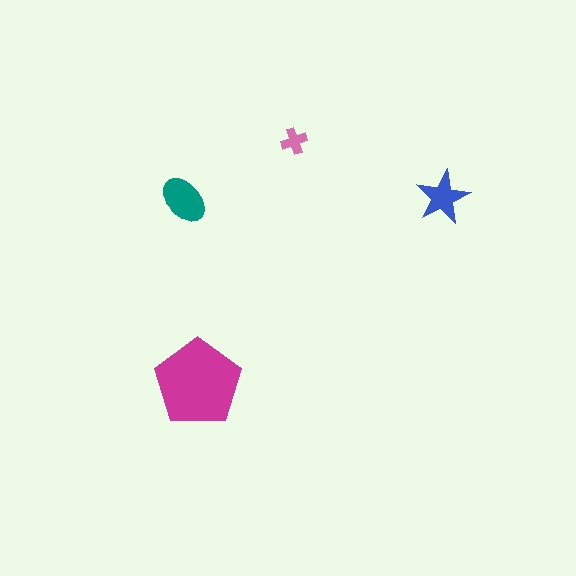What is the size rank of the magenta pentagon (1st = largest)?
1st.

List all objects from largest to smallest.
The magenta pentagon, the teal ellipse, the blue star, the pink cross.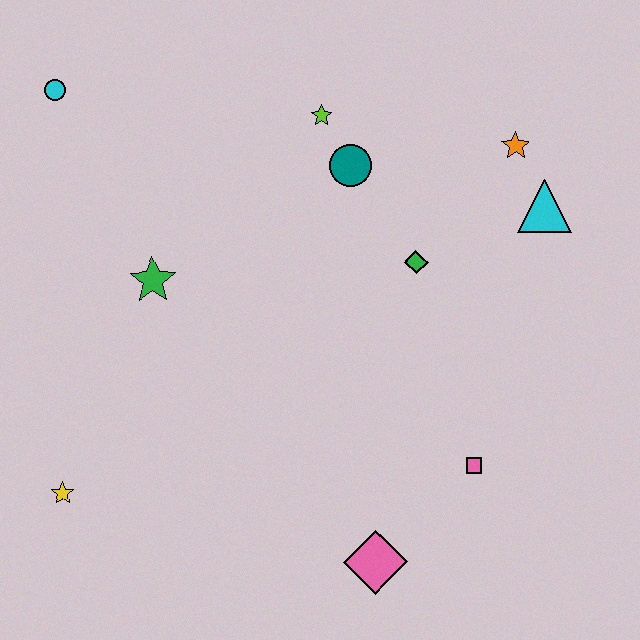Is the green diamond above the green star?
Yes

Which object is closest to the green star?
The cyan circle is closest to the green star.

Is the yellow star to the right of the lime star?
No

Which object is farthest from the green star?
The cyan triangle is farthest from the green star.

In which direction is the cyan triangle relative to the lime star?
The cyan triangle is to the right of the lime star.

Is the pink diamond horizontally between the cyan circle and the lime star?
No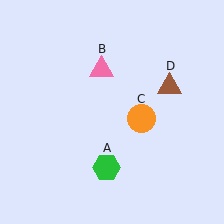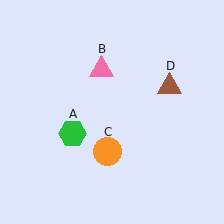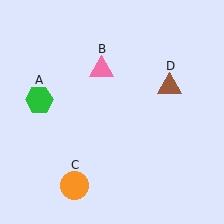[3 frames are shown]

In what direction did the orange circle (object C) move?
The orange circle (object C) moved down and to the left.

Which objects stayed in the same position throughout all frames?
Pink triangle (object B) and brown triangle (object D) remained stationary.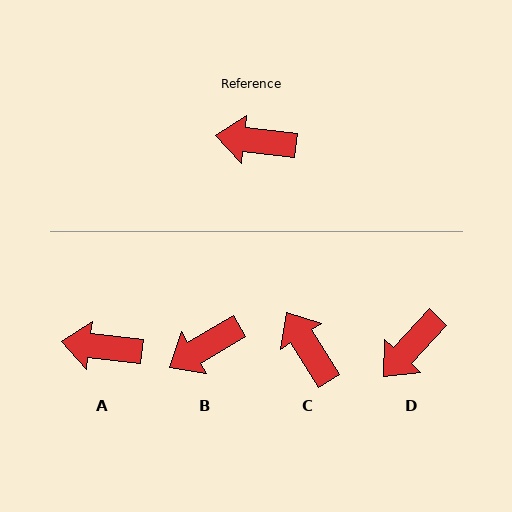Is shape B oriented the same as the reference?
No, it is off by about 37 degrees.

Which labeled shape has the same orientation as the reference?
A.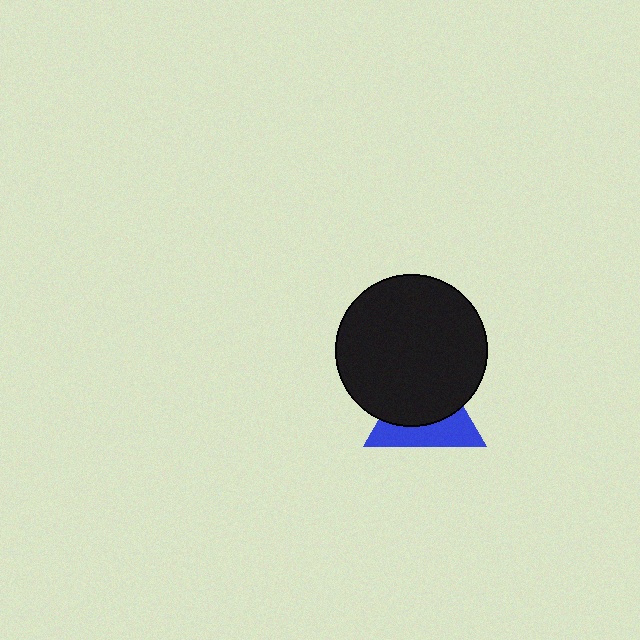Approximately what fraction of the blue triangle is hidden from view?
Roughly 57% of the blue triangle is hidden behind the black circle.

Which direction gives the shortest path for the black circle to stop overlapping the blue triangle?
Moving up gives the shortest separation.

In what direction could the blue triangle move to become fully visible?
The blue triangle could move down. That would shift it out from behind the black circle entirely.